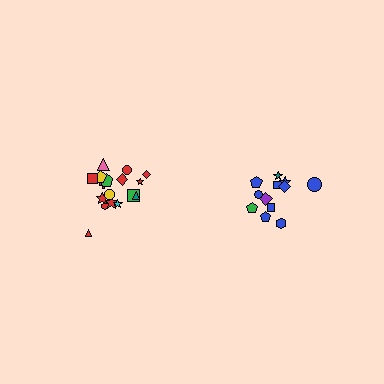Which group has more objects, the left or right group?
The left group.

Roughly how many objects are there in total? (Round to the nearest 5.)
Roughly 30 objects in total.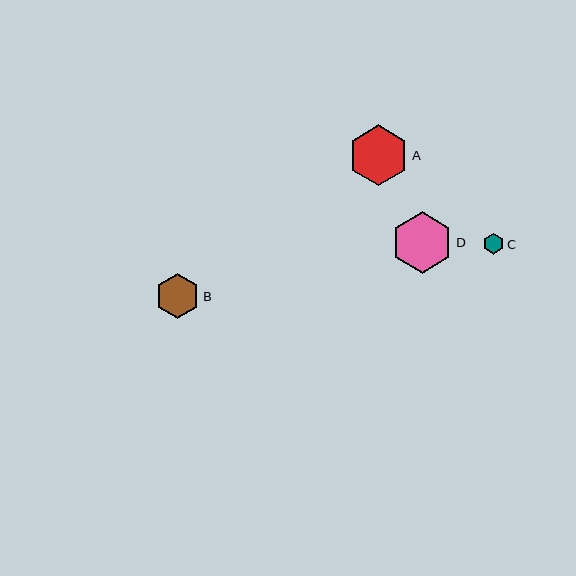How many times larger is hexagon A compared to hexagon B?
Hexagon A is approximately 1.4 times the size of hexagon B.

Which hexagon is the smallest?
Hexagon C is the smallest with a size of approximately 21 pixels.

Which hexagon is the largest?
Hexagon D is the largest with a size of approximately 61 pixels.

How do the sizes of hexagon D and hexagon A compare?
Hexagon D and hexagon A are approximately the same size.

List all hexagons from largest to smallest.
From largest to smallest: D, A, B, C.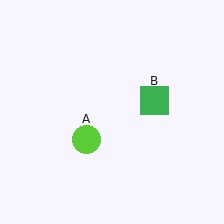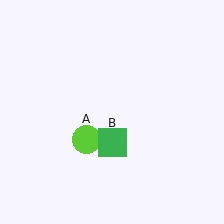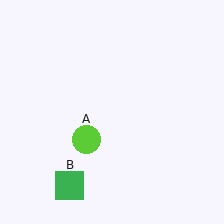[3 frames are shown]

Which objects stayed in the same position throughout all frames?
Lime circle (object A) remained stationary.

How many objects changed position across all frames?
1 object changed position: green square (object B).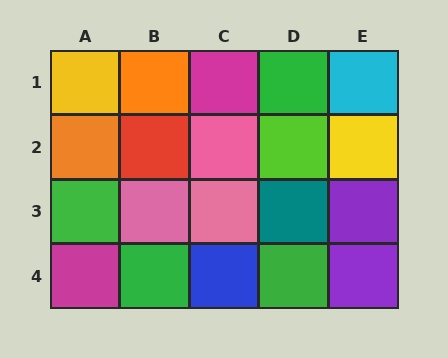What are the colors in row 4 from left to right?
Magenta, green, blue, green, purple.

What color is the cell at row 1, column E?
Cyan.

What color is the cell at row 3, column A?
Green.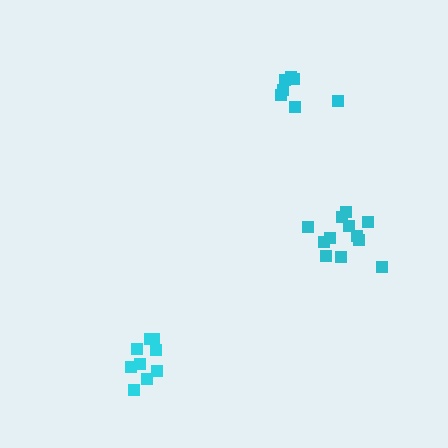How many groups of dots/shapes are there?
There are 3 groups.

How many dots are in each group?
Group 1: 9 dots, Group 2: 7 dots, Group 3: 12 dots (28 total).